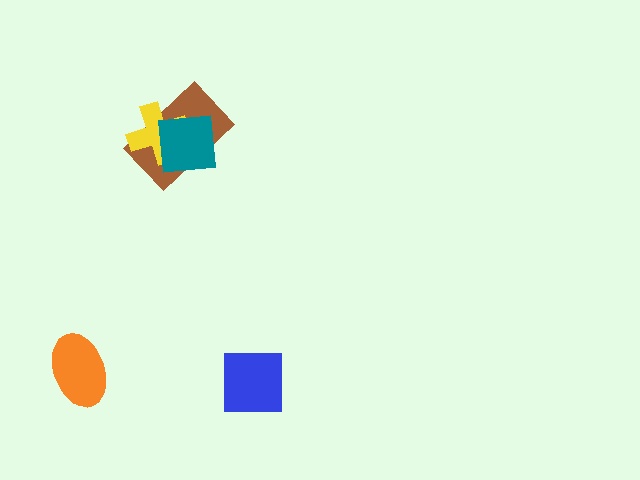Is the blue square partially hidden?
No, no other shape covers it.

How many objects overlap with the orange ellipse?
0 objects overlap with the orange ellipse.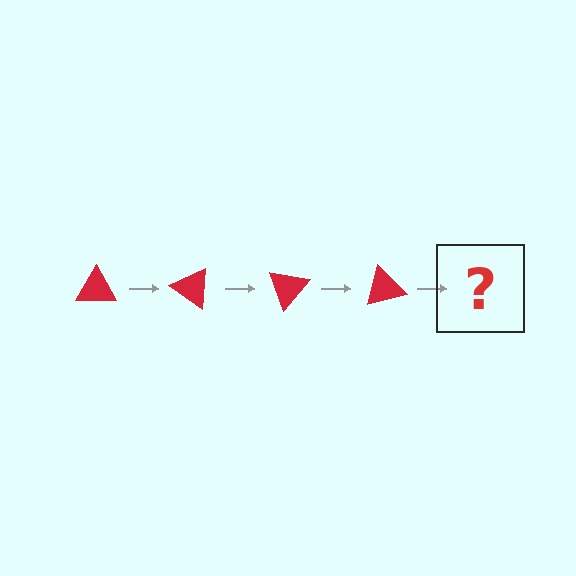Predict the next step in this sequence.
The next step is a red triangle rotated 140 degrees.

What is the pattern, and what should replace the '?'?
The pattern is that the triangle rotates 35 degrees each step. The '?' should be a red triangle rotated 140 degrees.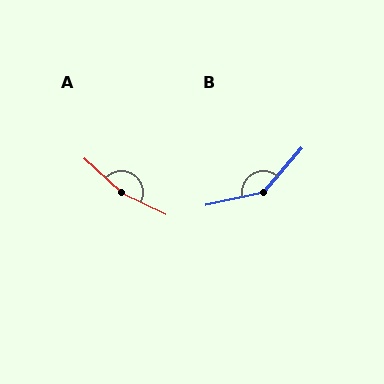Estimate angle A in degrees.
Approximately 164 degrees.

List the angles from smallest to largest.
B (143°), A (164°).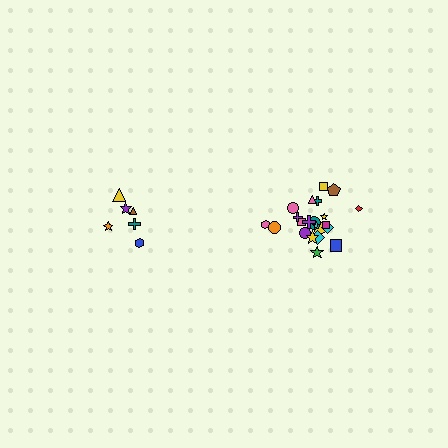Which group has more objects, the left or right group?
The right group.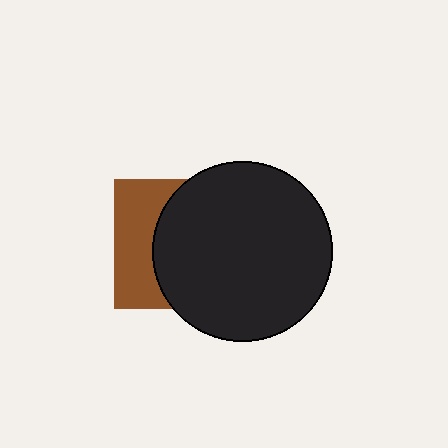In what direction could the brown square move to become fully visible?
The brown square could move left. That would shift it out from behind the black circle entirely.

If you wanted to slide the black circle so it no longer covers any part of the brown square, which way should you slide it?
Slide it right — that is the most direct way to separate the two shapes.